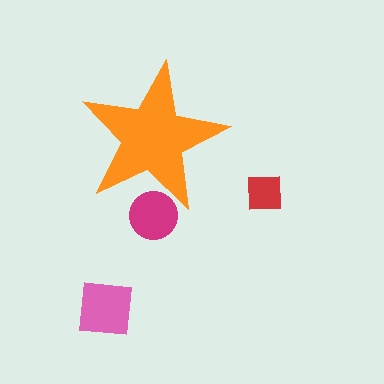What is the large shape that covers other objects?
An orange star.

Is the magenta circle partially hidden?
Yes, the magenta circle is partially hidden behind the orange star.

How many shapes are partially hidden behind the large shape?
1 shape is partially hidden.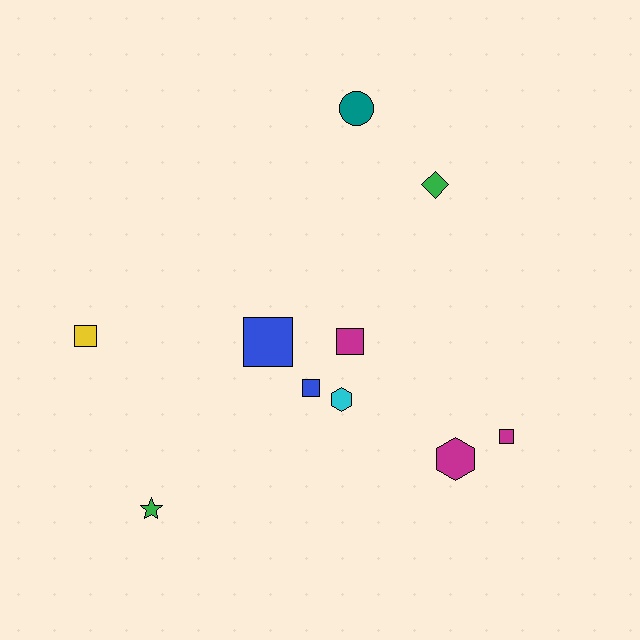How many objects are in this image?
There are 10 objects.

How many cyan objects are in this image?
There is 1 cyan object.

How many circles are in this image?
There is 1 circle.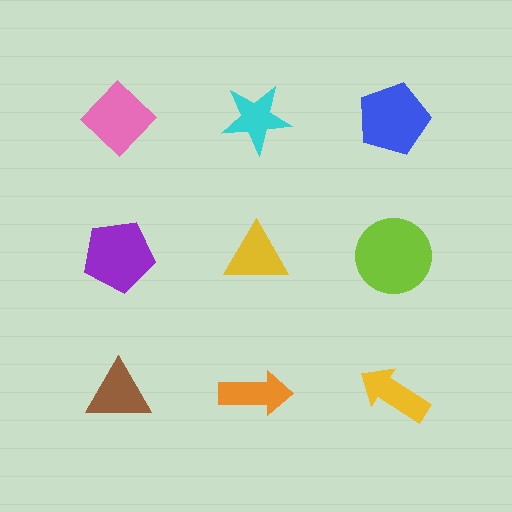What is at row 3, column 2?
An orange arrow.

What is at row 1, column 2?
A cyan star.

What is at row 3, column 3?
A yellow arrow.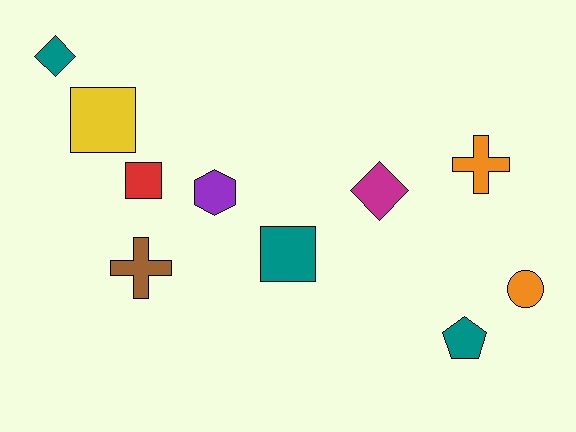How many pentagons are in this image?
There is 1 pentagon.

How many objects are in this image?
There are 10 objects.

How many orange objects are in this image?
There are 2 orange objects.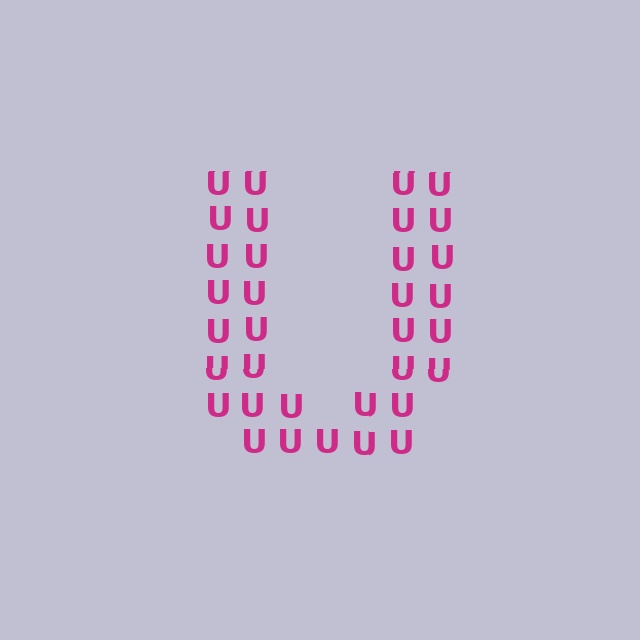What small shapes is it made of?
It is made of small letter U's.